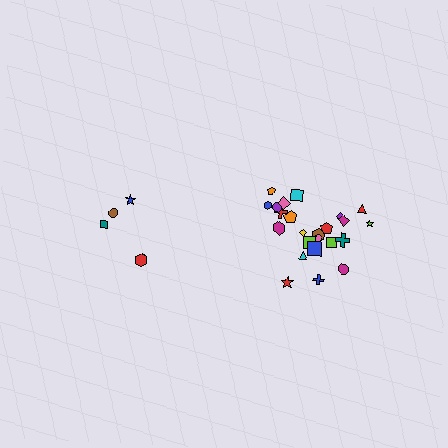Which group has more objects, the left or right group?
The right group.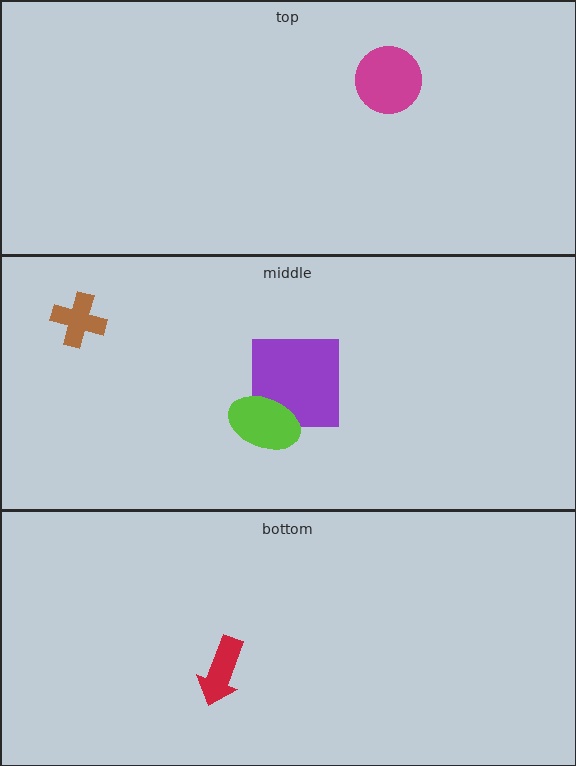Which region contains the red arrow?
The bottom region.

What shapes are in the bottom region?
The red arrow.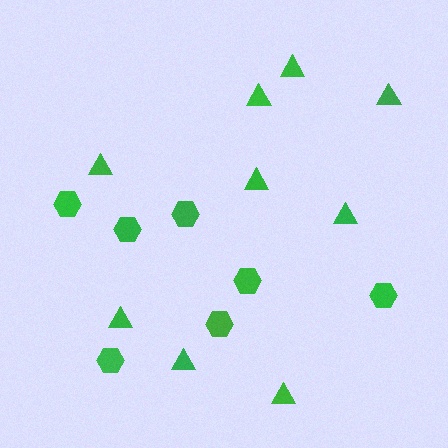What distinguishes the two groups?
There are 2 groups: one group of triangles (9) and one group of hexagons (7).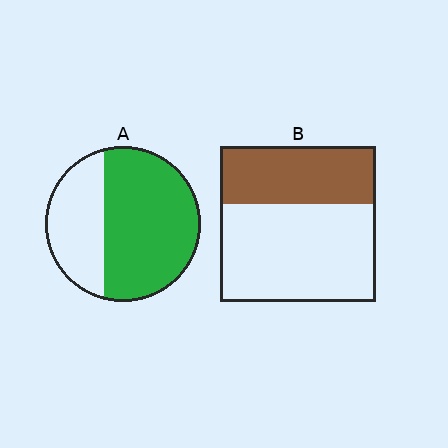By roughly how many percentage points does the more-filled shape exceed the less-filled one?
By roughly 30 percentage points (A over B).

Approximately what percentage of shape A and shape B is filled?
A is approximately 65% and B is approximately 35%.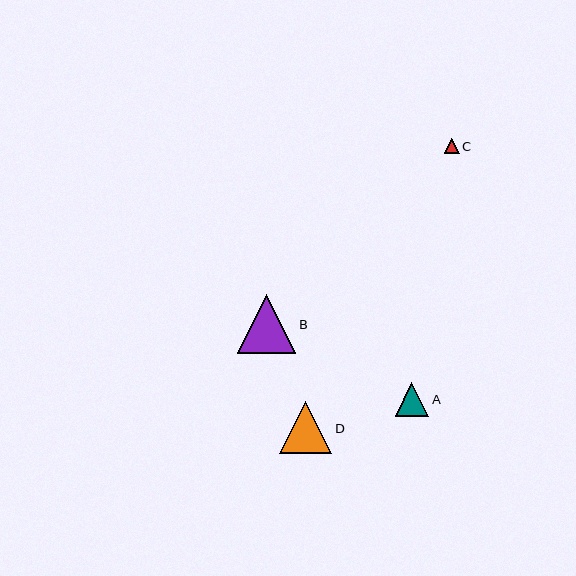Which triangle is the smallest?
Triangle C is the smallest with a size of approximately 15 pixels.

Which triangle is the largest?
Triangle B is the largest with a size of approximately 59 pixels.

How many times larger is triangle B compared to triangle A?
Triangle B is approximately 1.7 times the size of triangle A.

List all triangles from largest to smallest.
From largest to smallest: B, D, A, C.